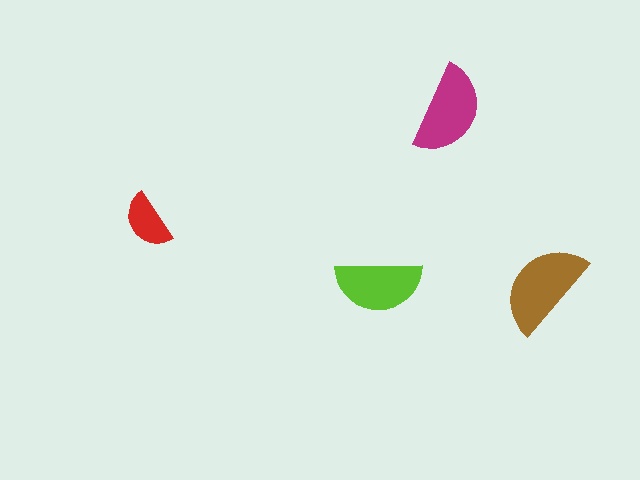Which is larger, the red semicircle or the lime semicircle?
The lime one.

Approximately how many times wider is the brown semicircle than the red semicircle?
About 1.5 times wider.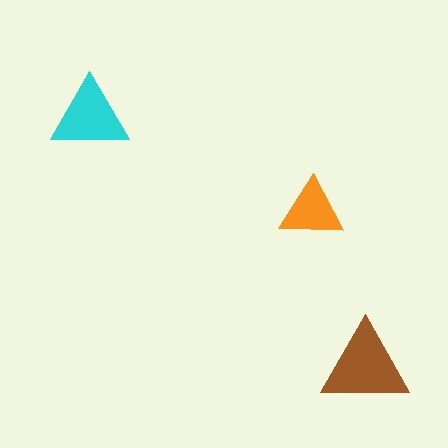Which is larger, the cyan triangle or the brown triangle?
The brown one.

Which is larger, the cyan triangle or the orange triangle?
The cyan one.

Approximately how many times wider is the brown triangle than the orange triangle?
About 1.5 times wider.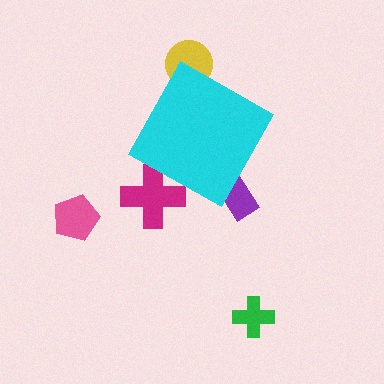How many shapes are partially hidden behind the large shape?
3 shapes are partially hidden.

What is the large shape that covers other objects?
A cyan diamond.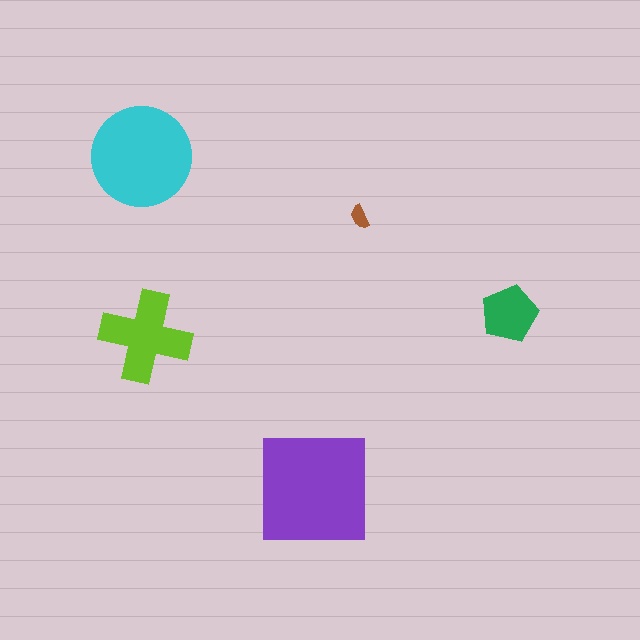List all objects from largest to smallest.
The purple square, the cyan circle, the lime cross, the green pentagon, the brown semicircle.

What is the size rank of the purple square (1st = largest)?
1st.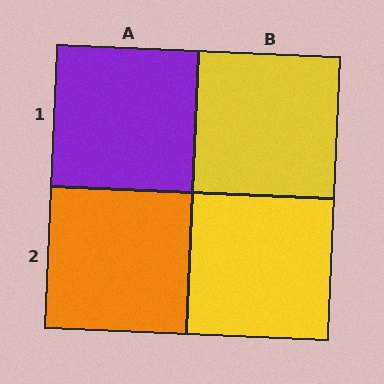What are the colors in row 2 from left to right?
Orange, yellow.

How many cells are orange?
1 cell is orange.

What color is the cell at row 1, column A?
Purple.